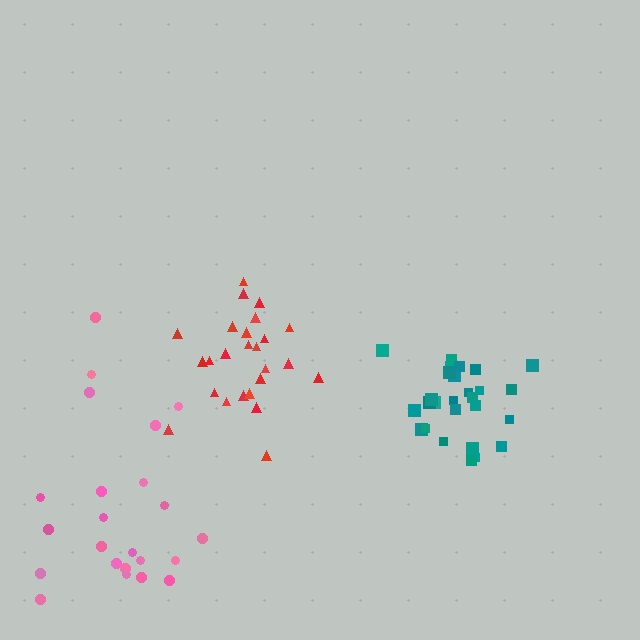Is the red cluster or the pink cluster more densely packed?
Red.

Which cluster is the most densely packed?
Teal.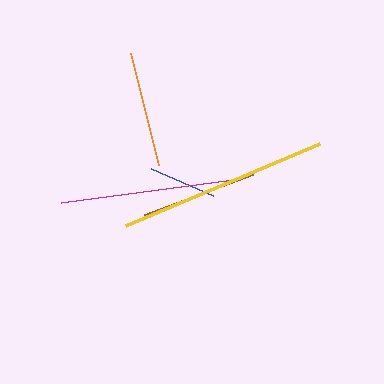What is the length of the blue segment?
The blue segment is approximately 68 pixels long.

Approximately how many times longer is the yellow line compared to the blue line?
The yellow line is approximately 3.1 times the length of the blue line.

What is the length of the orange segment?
The orange segment is approximately 115 pixels long.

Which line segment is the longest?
The yellow line is the longest at approximately 210 pixels.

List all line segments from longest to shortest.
From longest to shortest: yellow, magenta, brown, orange, blue.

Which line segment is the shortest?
The blue line is the shortest at approximately 68 pixels.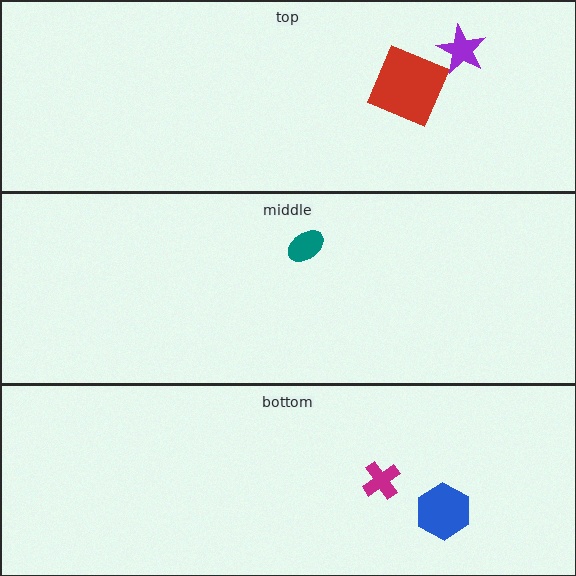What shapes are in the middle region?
The teal ellipse.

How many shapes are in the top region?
2.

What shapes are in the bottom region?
The magenta cross, the blue hexagon.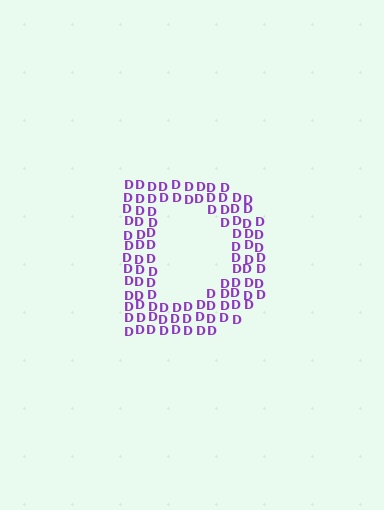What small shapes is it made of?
It is made of small letter D's.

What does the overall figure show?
The overall figure shows the letter D.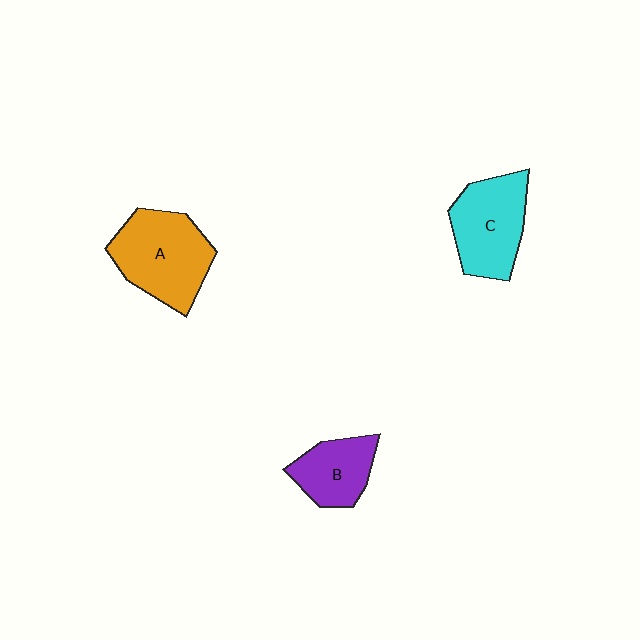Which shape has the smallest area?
Shape B (purple).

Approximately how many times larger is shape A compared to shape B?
Approximately 1.6 times.